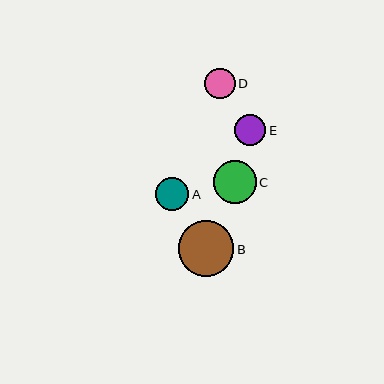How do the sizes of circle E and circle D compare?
Circle E and circle D are approximately the same size.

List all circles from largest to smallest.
From largest to smallest: B, C, A, E, D.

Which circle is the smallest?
Circle D is the smallest with a size of approximately 30 pixels.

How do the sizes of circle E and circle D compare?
Circle E and circle D are approximately the same size.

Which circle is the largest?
Circle B is the largest with a size of approximately 55 pixels.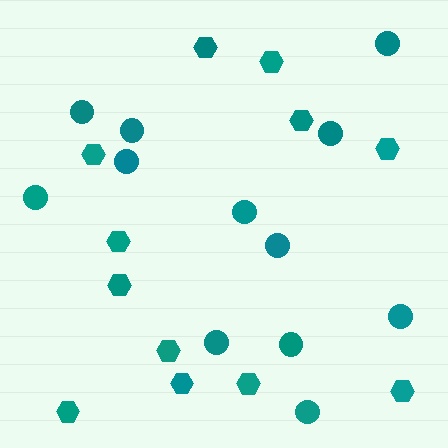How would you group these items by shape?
There are 2 groups: one group of hexagons (12) and one group of circles (12).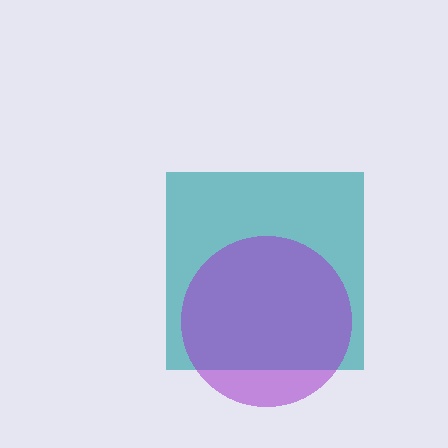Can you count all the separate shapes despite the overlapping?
Yes, there are 2 separate shapes.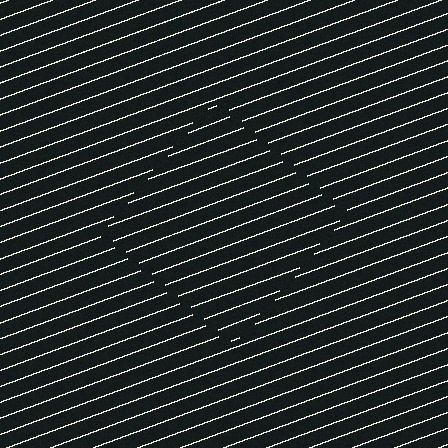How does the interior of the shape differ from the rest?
The interior of the shape contains the same grating, shifted by half a period — the contour is defined by the phase discontinuity where line-ends from the inner and outer gratings abut.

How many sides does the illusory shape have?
4 sides — the line-ends trace a square.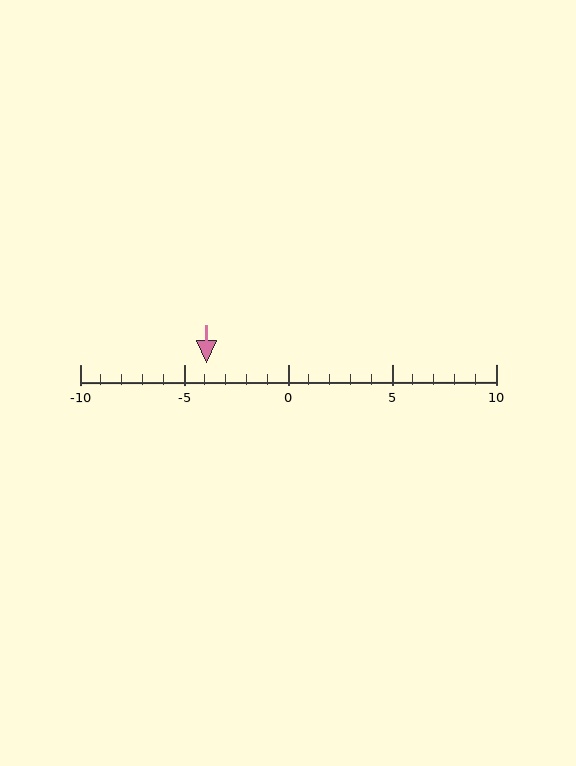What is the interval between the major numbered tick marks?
The major tick marks are spaced 5 units apart.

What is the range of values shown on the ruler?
The ruler shows values from -10 to 10.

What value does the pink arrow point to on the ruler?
The pink arrow points to approximately -4.